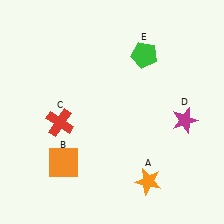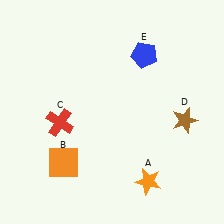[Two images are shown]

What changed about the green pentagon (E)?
In Image 1, E is green. In Image 2, it changed to blue.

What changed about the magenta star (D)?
In Image 1, D is magenta. In Image 2, it changed to brown.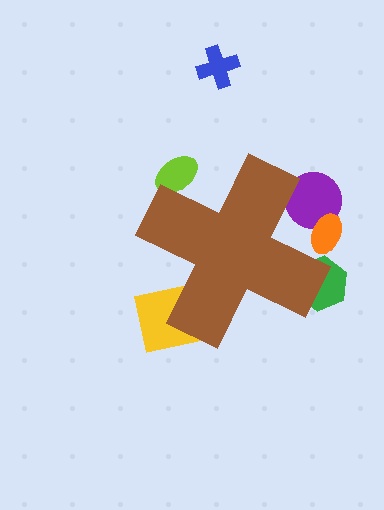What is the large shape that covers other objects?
A brown cross.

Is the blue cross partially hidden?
No, the blue cross is fully visible.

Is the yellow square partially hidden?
Yes, the yellow square is partially hidden behind the brown cross.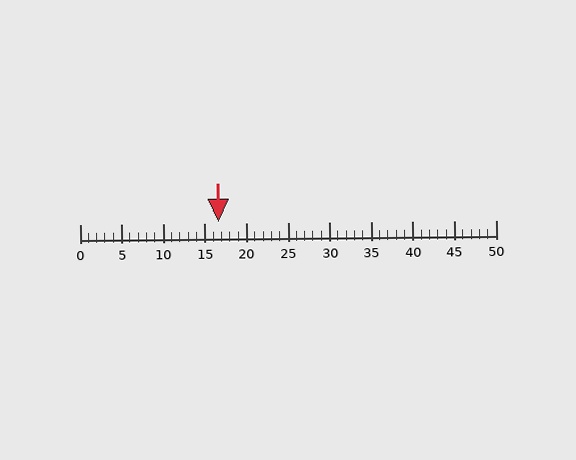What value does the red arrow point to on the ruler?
The red arrow points to approximately 17.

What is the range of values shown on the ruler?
The ruler shows values from 0 to 50.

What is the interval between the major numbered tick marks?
The major tick marks are spaced 5 units apart.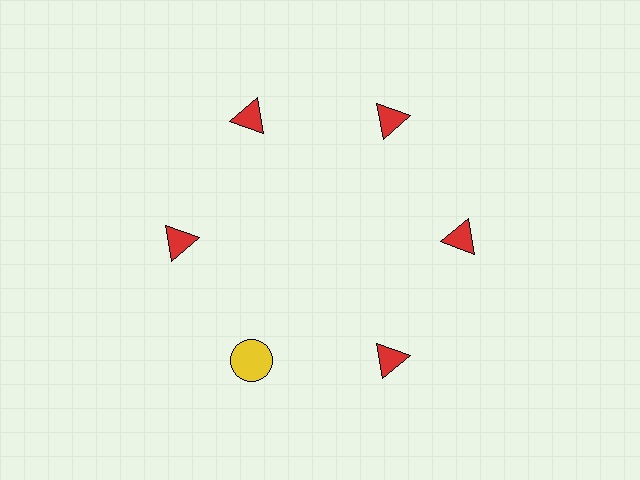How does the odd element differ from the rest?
It differs in both color (yellow instead of red) and shape (circle instead of triangle).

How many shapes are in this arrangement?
There are 6 shapes arranged in a ring pattern.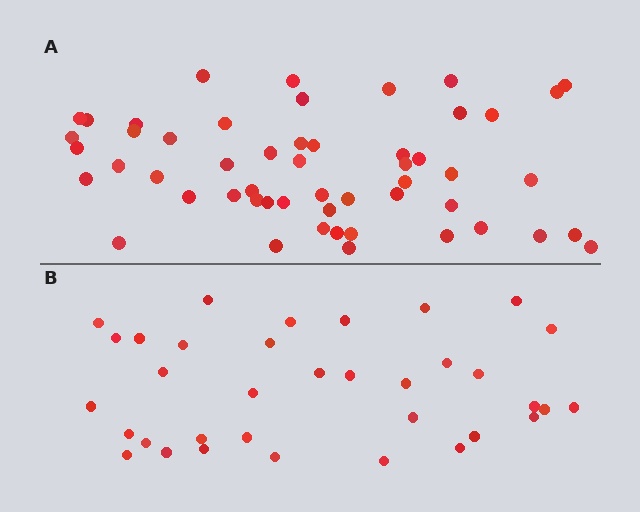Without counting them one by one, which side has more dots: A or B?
Region A (the top region) has more dots.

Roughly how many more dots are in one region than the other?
Region A has approximately 20 more dots than region B.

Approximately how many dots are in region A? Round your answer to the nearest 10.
About 50 dots. (The exact count is 53, which rounds to 50.)